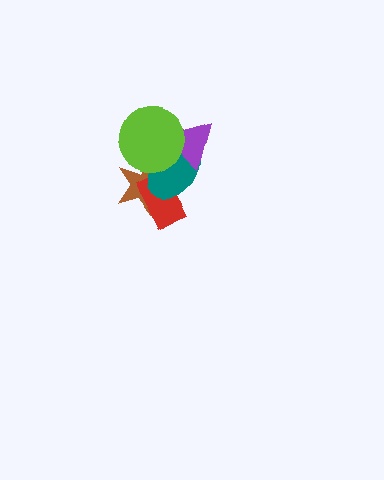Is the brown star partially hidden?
Yes, it is partially covered by another shape.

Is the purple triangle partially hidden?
Yes, it is partially covered by another shape.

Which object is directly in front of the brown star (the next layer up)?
The red rectangle is directly in front of the brown star.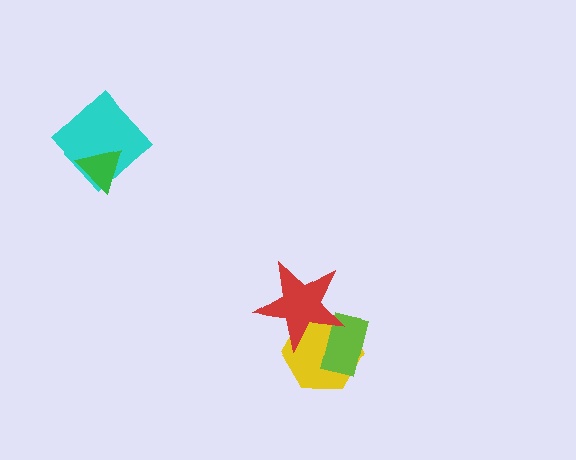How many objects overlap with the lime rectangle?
2 objects overlap with the lime rectangle.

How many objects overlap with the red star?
2 objects overlap with the red star.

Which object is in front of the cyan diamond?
The green triangle is in front of the cyan diamond.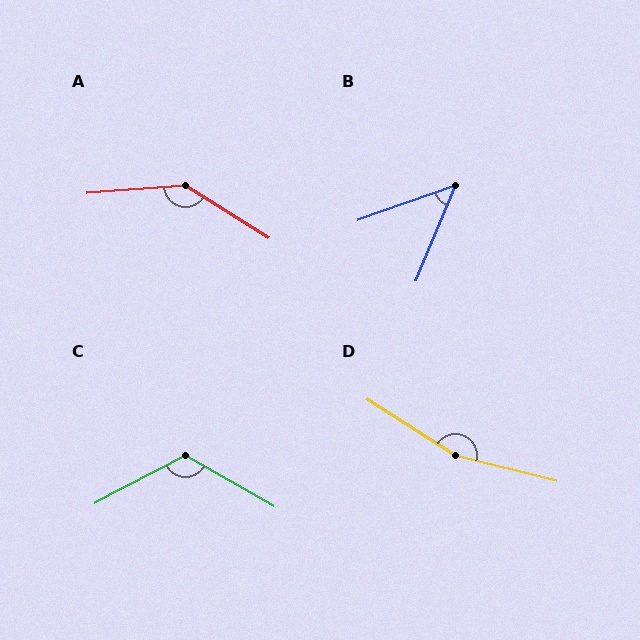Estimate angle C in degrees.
Approximately 123 degrees.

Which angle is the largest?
D, at approximately 161 degrees.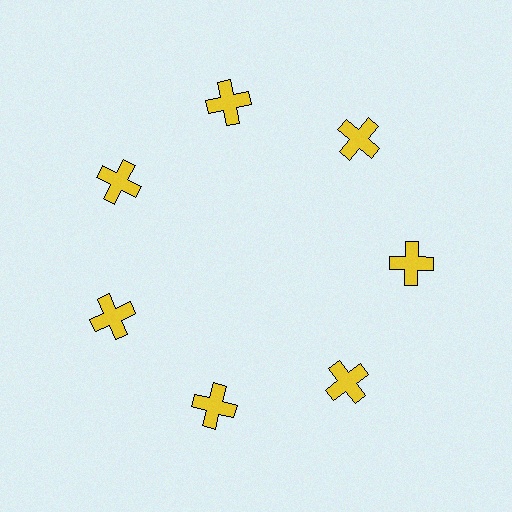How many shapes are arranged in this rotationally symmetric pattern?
There are 7 shapes, arranged in 7 groups of 1.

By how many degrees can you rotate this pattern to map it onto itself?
The pattern maps onto itself every 51 degrees of rotation.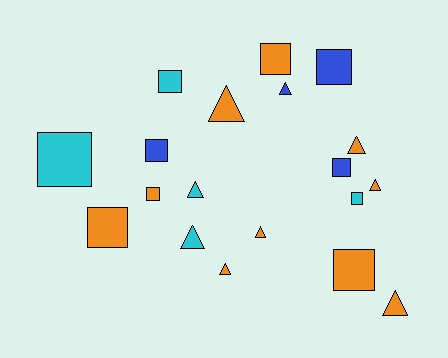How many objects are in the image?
There are 19 objects.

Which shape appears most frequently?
Square, with 10 objects.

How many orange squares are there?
There are 4 orange squares.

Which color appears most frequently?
Orange, with 10 objects.